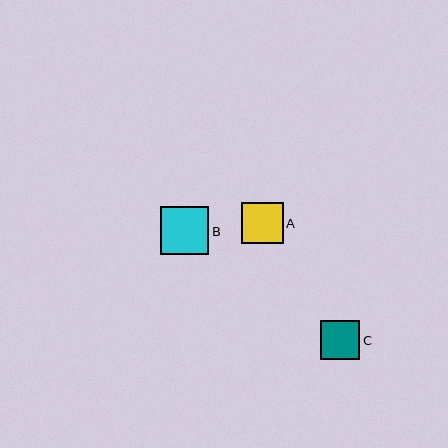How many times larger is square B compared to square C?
Square B is approximately 1.2 times the size of square C.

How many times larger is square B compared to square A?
Square B is approximately 1.2 times the size of square A.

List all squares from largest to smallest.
From largest to smallest: B, A, C.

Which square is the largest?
Square B is the largest with a size of approximately 49 pixels.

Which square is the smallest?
Square C is the smallest with a size of approximately 39 pixels.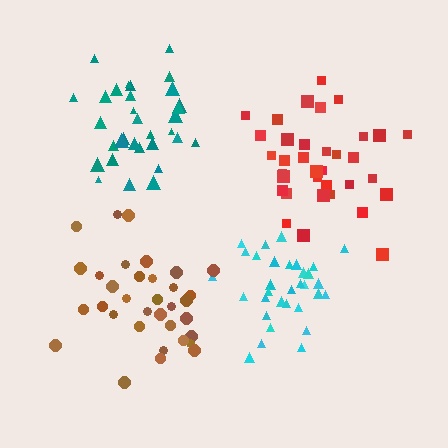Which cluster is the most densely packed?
Cyan.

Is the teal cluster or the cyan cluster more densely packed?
Cyan.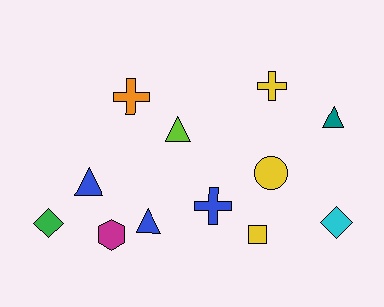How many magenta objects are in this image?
There is 1 magenta object.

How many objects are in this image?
There are 12 objects.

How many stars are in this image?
There are no stars.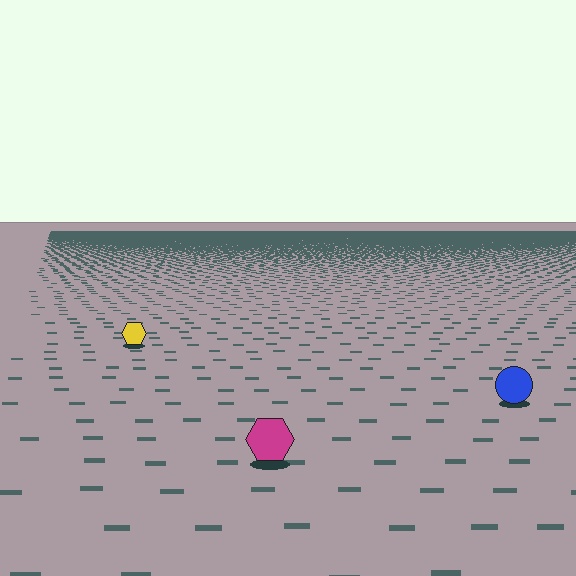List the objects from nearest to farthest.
From nearest to farthest: the magenta hexagon, the blue circle, the yellow hexagon.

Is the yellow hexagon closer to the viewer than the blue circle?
No. The blue circle is closer — you can tell from the texture gradient: the ground texture is coarser near it.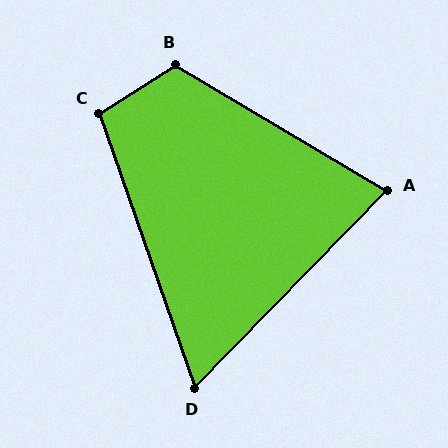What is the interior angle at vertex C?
Approximately 103 degrees (obtuse).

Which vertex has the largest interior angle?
B, at approximately 116 degrees.